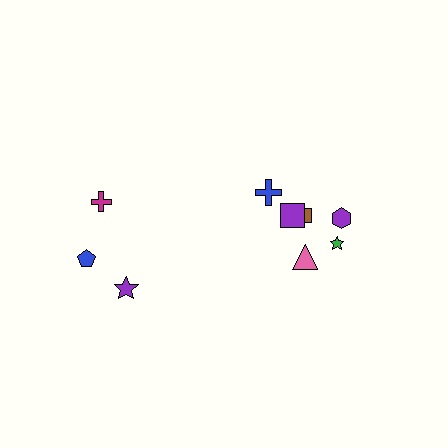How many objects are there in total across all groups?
There are 9 objects.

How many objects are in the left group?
There are 3 objects.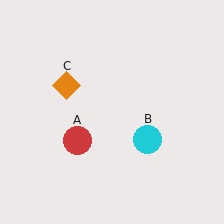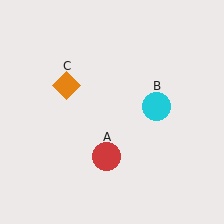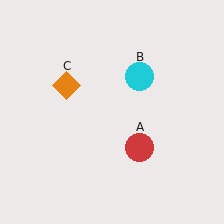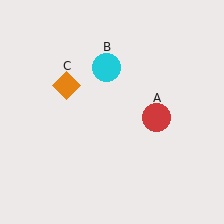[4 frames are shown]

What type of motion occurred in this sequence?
The red circle (object A), cyan circle (object B) rotated counterclockwise around the center of the scene.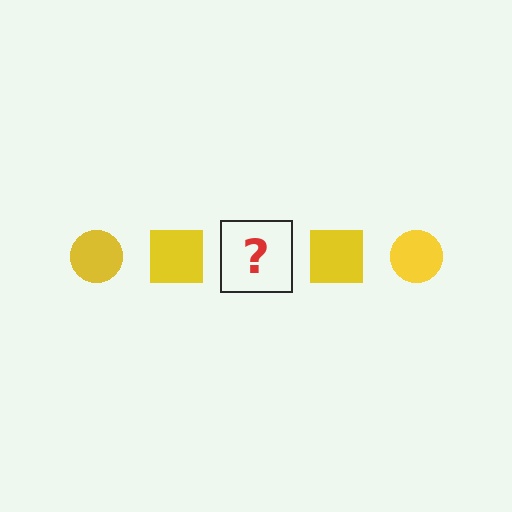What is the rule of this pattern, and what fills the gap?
The rule is that the pattern cycles through circle, square shapes in yellow. The gap should be filled with a yellow circle.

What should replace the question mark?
The question mark should be replaced with a yellow circle.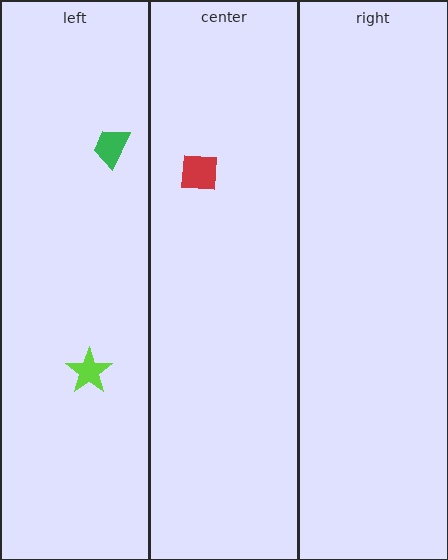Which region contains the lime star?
The left region.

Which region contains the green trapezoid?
The left region.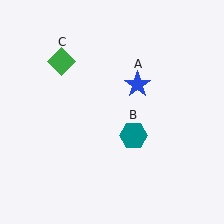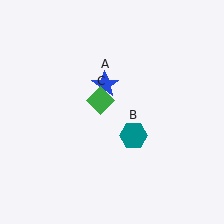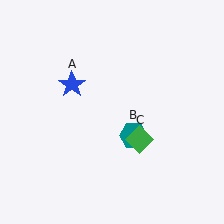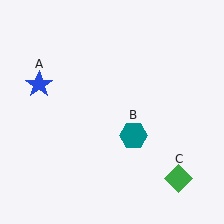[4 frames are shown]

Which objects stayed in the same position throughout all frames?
Teal hexagon (object B) remained stationary.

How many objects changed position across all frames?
2 objects changed position: blue star (object A), green diamond (object C).